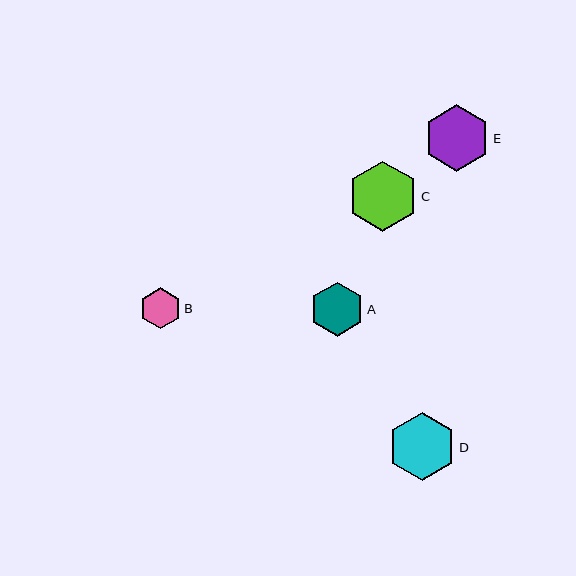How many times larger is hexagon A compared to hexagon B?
Hexagon A is approximately 1.3 times the size of hexagon B.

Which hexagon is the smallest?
Hexagon B is the smallest with a size of approximately 41 pixels.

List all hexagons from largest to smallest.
From largest to smallest: C, D, E, A, B.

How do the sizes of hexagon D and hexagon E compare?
Hexagon D and hexagon E are approximately the same size.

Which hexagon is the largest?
Hexagon C is the largest with a size of approximately 70 pixels.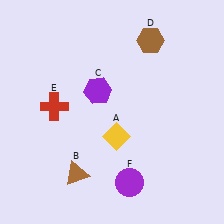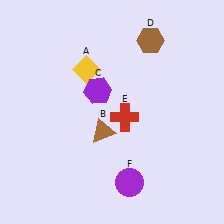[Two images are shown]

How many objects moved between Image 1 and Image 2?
3 objects moved between the two images.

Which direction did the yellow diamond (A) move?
The yellow diamond (A) moved up.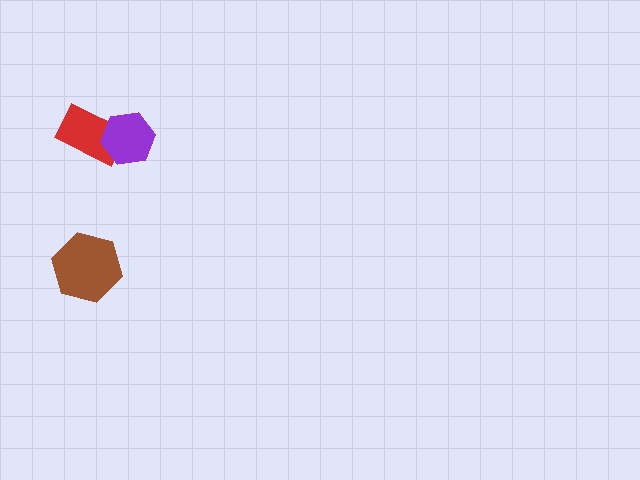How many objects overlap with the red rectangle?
1 object overlaps with the red rectangle.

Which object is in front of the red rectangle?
The purple hexagon is in front of the red rectangle.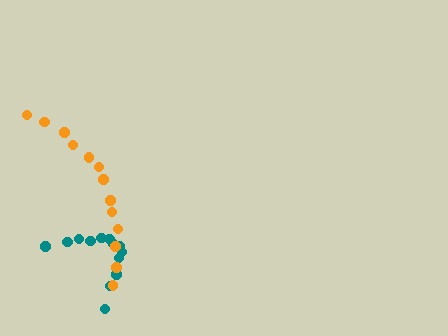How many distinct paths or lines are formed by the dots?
There are 2 distinct paths.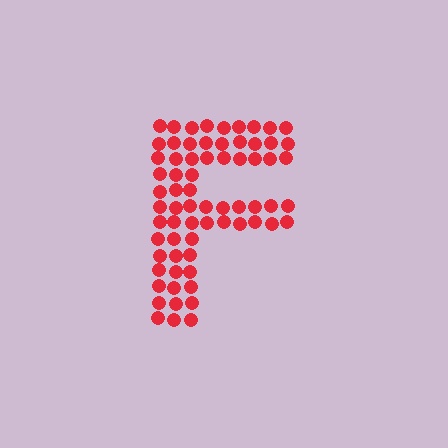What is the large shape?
The large shape is the letter F.